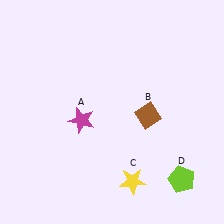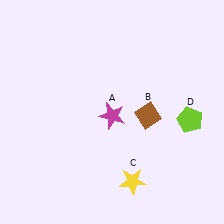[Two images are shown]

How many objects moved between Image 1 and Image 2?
2 objects moved between the two images.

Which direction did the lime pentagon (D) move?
The lime pentagon (D) moved up.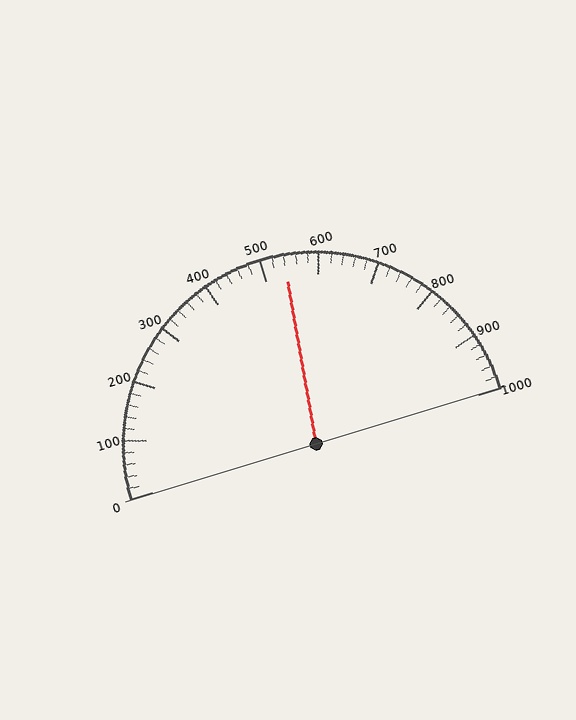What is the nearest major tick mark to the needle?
The nearest major tick mark is 500.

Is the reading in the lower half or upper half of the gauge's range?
The reading is in the upper half of the range (0 to 1000).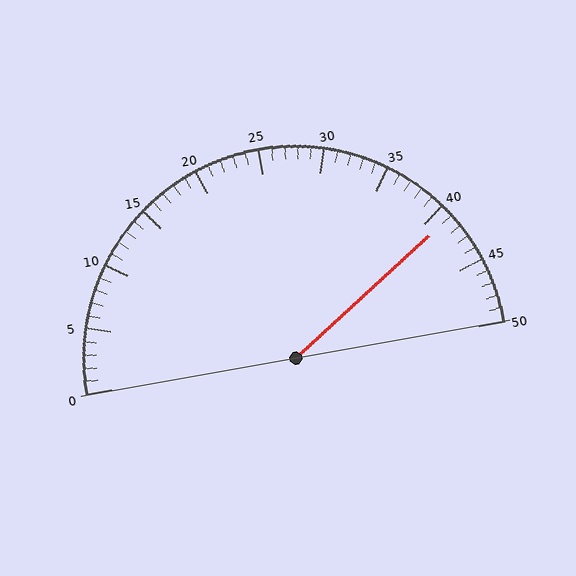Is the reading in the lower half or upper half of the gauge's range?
The reading is in the upper half of the range (0 to 50).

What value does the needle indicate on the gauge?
The needle indicates approximately 41.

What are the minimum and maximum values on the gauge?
The gauge ranges from 0 to 50.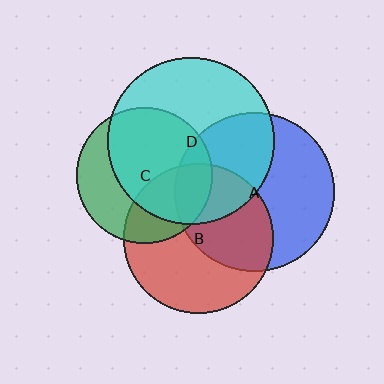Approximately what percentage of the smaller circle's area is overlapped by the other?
Approximately 65%.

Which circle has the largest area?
Circle D (cyan).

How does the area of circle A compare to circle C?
Approximately 1.4 times.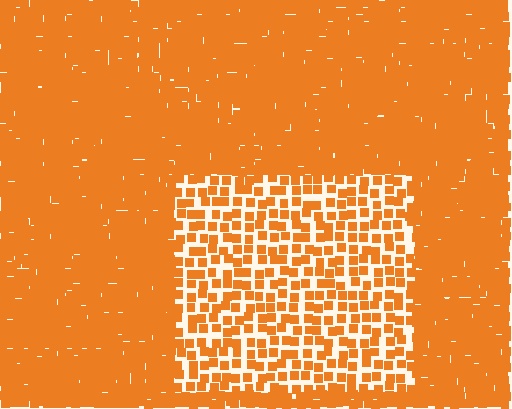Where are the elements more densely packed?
The elements are more densely packed outside the rectangle boundary.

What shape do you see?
I see a rectangle.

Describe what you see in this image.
The image contains small orange elements arranged at two different densities. A rectangle-shaped region is visible where the elements are less densely packed than the surrounding area.